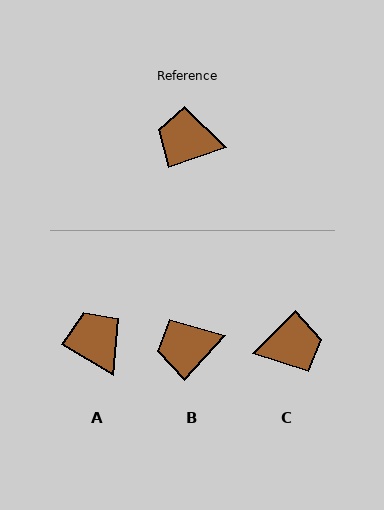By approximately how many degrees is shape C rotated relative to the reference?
Approximately 154 degrees clockwise.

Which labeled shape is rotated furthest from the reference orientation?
C, about 154 degrees away.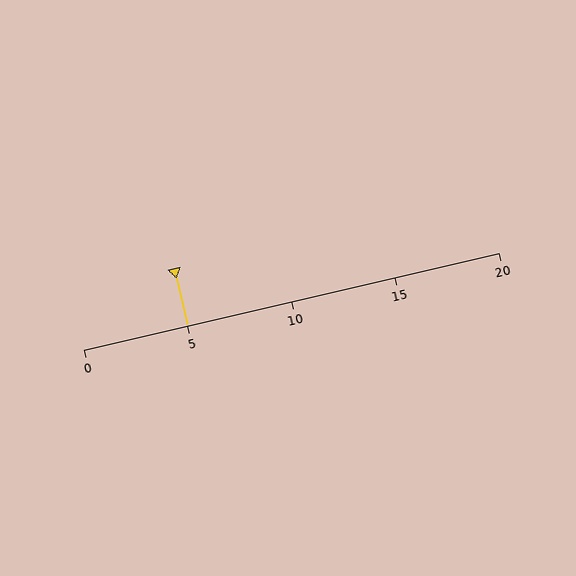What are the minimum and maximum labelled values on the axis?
The axis runs from 0 to 20.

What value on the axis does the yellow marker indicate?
The marker indicates approximately 5.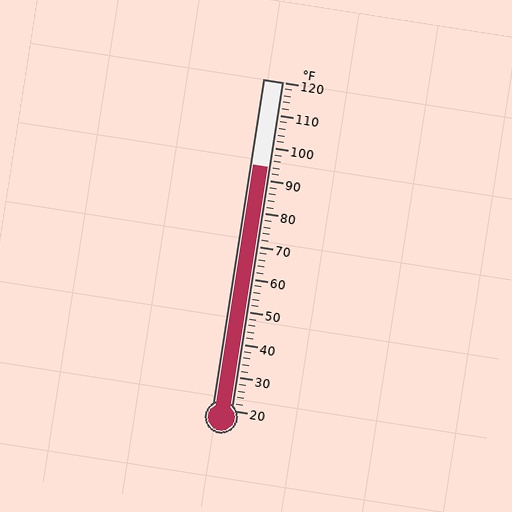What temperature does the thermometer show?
The thermometer shows approximately 94°F.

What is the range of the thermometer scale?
The thermometer scale ranges from 20°F to 120°F.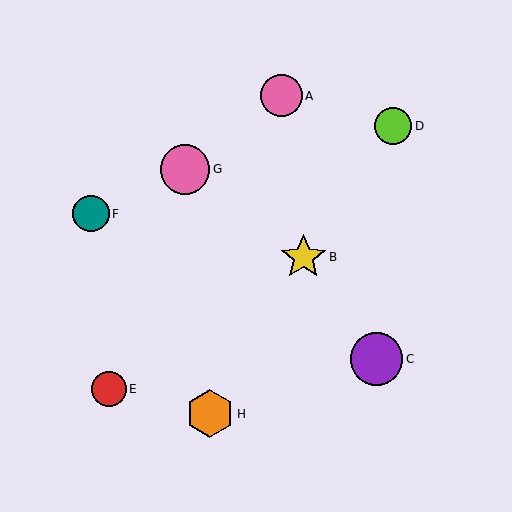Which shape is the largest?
The purple circle (labeled C) is the largest.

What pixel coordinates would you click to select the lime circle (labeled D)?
Click at (393, 126) to select the lime circle D.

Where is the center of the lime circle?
The center of the lime circle is at (393, 126).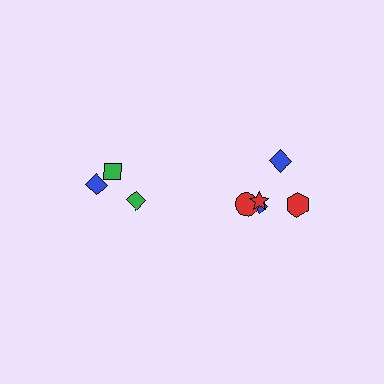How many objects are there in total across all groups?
There are 8 objects.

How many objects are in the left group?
There are 3 objects.